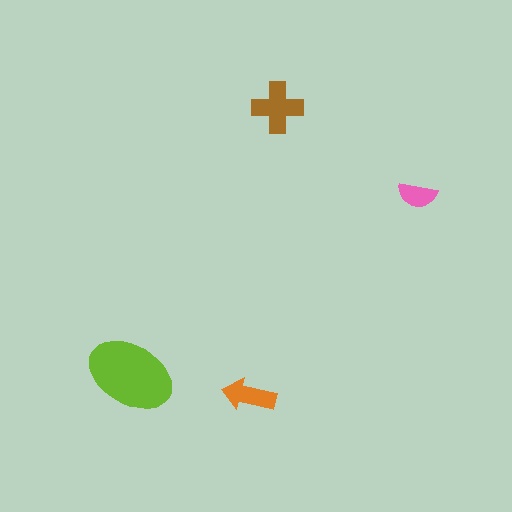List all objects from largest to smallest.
The lime ellipse, the brown cross, the orange arrow, the pink semicircle.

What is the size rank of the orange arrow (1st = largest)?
3rd.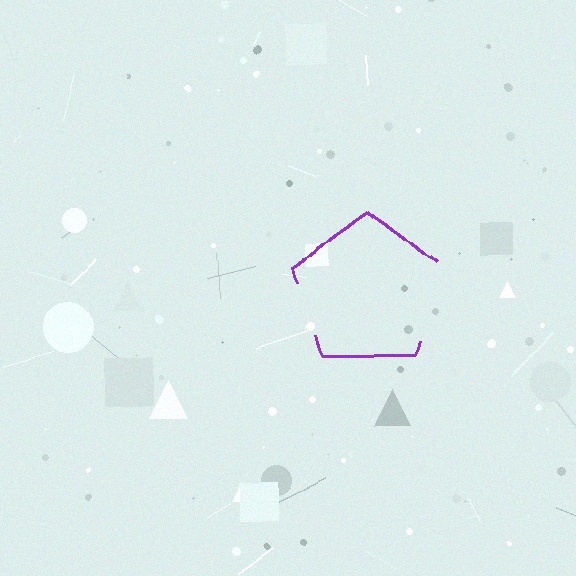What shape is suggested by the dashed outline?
The dashed outline suggests a pentagon.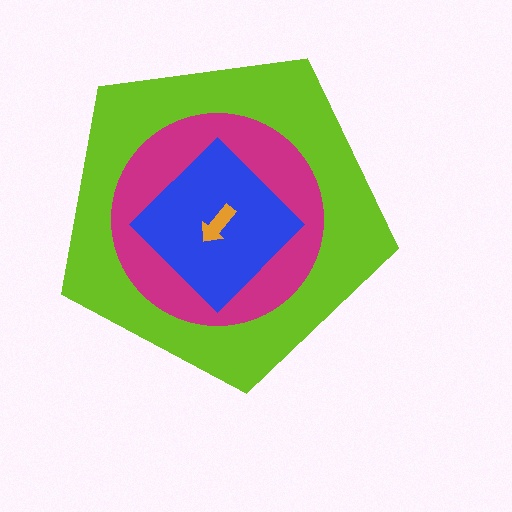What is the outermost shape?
The lime pentagon.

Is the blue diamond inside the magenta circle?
Yes.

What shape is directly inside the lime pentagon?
The magenta circle.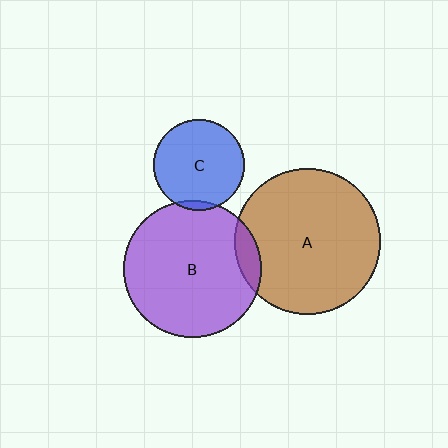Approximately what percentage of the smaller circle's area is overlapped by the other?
Approximately 5%.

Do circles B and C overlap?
Yes.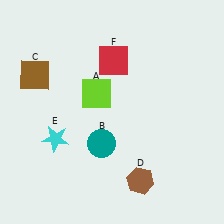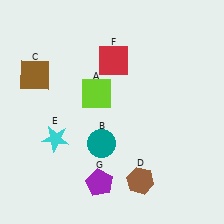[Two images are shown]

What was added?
A purple pentagon (G) was added in Image 2.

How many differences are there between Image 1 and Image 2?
There is 1 difference between the two images.